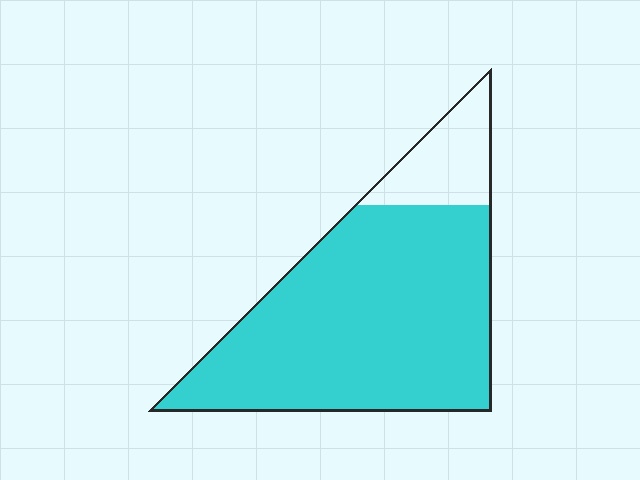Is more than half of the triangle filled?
Yes.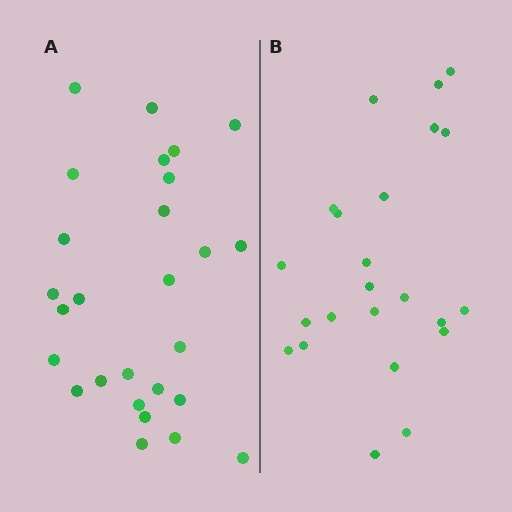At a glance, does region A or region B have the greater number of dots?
Region A (the left region) has more dots.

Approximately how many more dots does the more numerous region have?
Region A has about 4 more dots than region B.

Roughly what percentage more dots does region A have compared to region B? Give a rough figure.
About 15% more.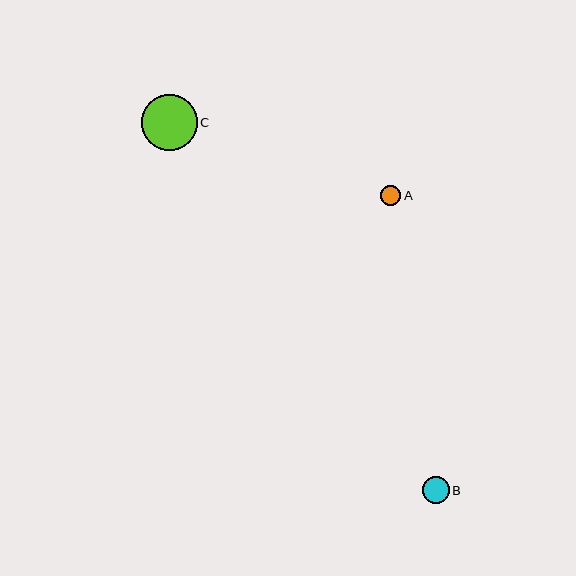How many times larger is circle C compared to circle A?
Circle C is approximately 2.8 times the size of circle A.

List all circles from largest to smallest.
From largest to smallest: C, B, A.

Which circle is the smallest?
Circle A is the smallest with a size of approximately 20 pixels.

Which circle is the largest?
Circle C is the largest with a size of approximately 56 pixels.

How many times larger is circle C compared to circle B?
Circle C is approximately 2.1 times the size of circle B.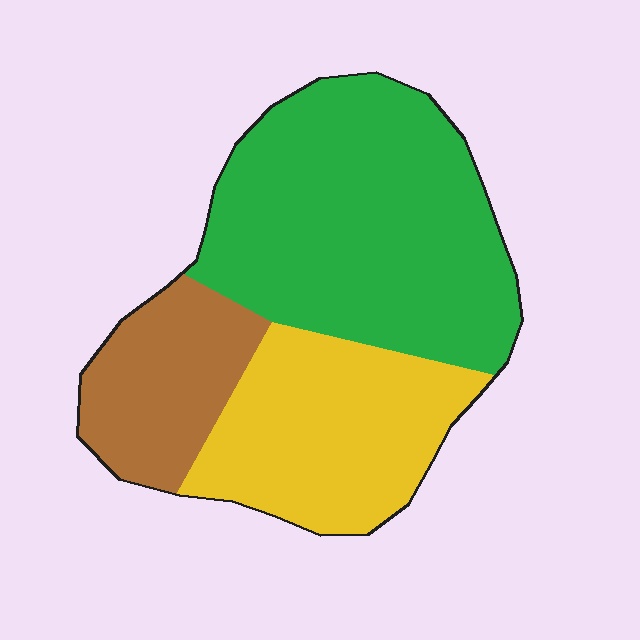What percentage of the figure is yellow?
Yellow takes up about one third (1/3) of the figure.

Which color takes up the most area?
Green, at roughly 50%.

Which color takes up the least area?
Brown, at roughly 20%.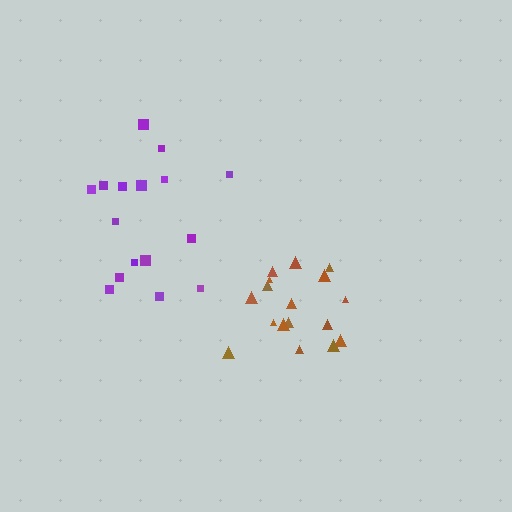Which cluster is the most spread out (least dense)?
Brown.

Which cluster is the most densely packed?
Purple.